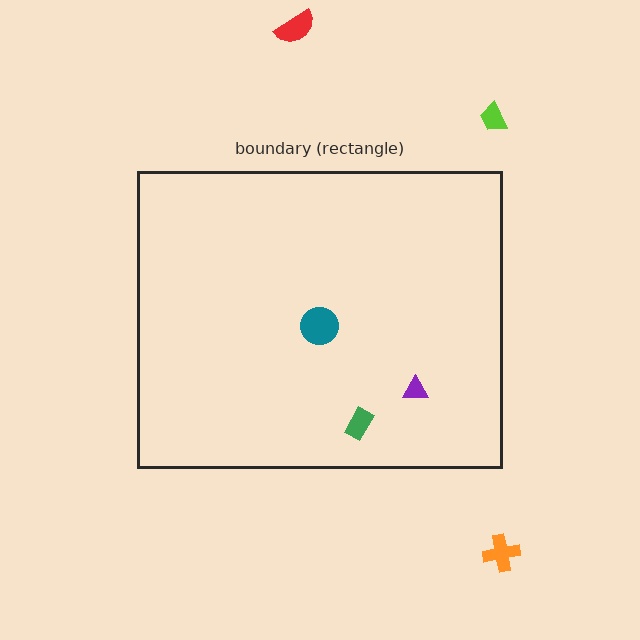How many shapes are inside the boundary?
3 inside, 3 outside.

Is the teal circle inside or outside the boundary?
Inside.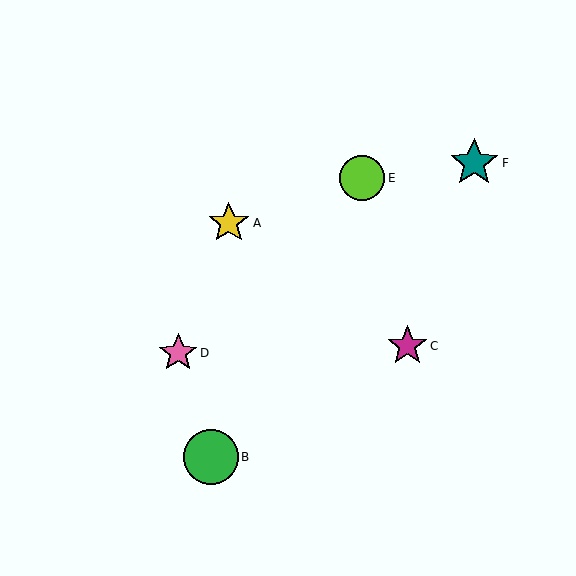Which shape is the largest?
The green circle (labeled B) is the largest.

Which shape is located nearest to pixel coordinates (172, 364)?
The pink star (labeled D) at (178, 353) is nearest to that location.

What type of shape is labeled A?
Shape A is a yellow star.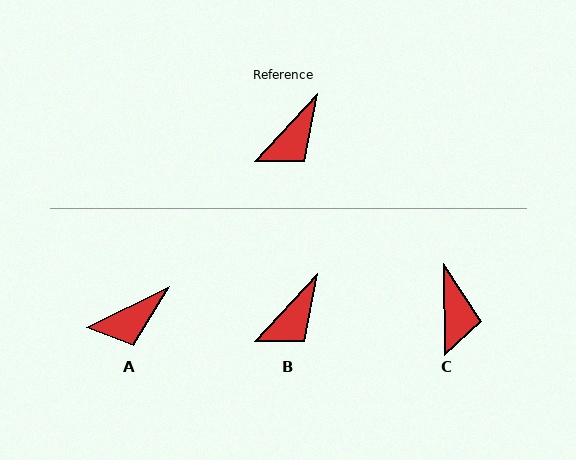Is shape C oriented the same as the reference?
No, it is off by about 43 degrees.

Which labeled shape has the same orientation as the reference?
B.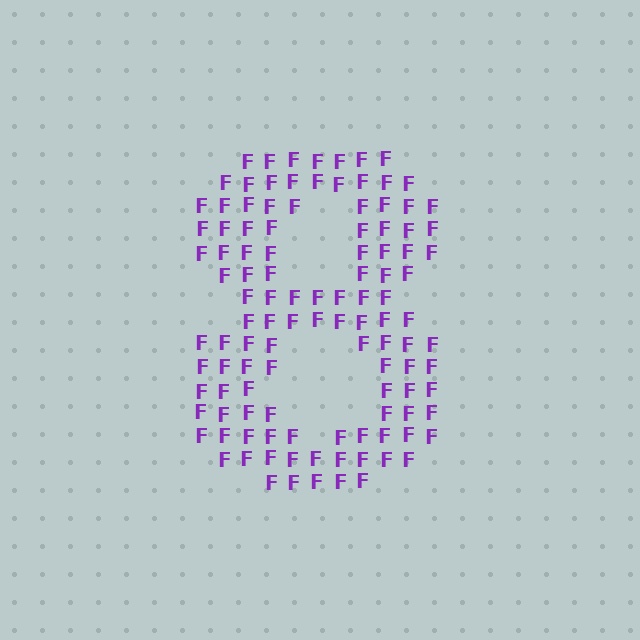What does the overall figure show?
The overall figure shows the digit 8.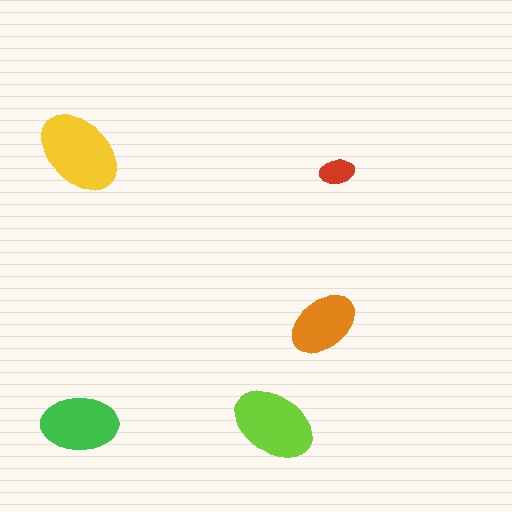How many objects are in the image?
There are 5 objects in the image.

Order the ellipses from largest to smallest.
the yellow one, the lime one, the green one, the orange one, the red one.